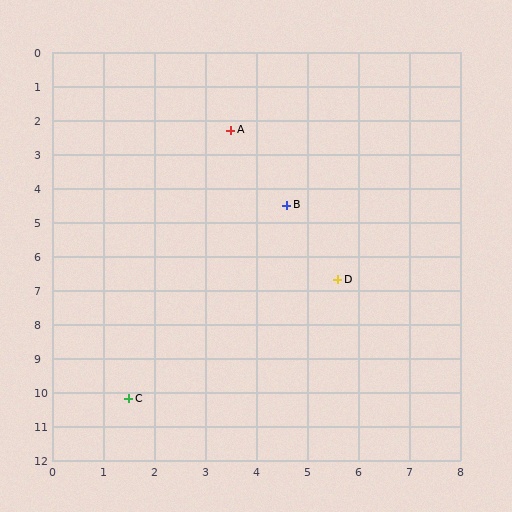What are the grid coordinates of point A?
Point A is at approximately (3.5, 2.3).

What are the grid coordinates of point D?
Point D is at approximately (5.6, 6.7).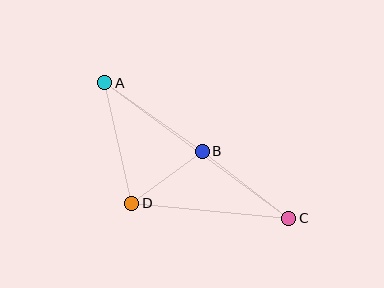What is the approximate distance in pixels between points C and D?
The distance between C and D is approximately 157 pixels.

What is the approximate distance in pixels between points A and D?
The distance between A and D is approximately 124 pixels.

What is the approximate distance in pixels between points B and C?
The distance between B and C is approximately 109 pixels.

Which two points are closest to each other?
Points B and D are closest to each other.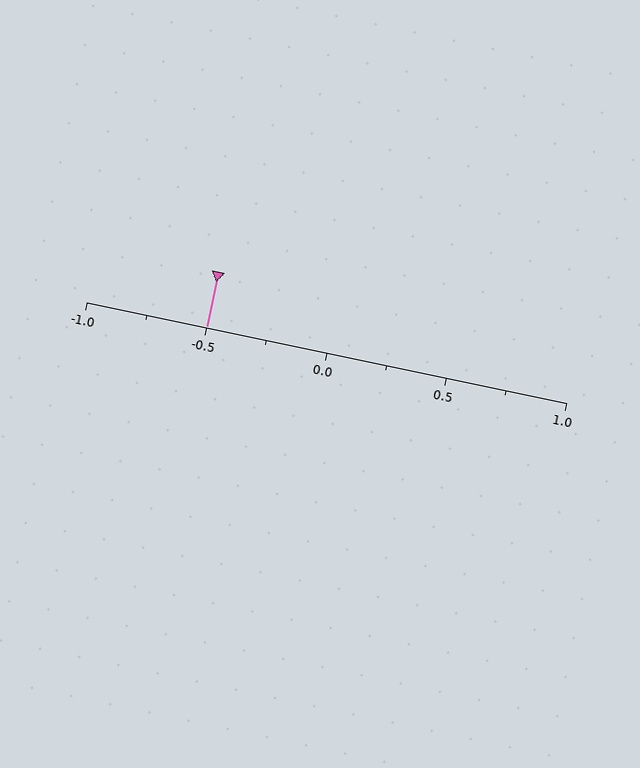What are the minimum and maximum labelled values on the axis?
The axis runs from -1.0 to 1.0.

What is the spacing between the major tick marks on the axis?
The major ticks are spaced 0.5 apart.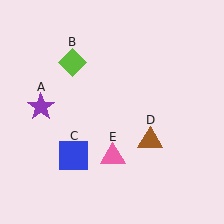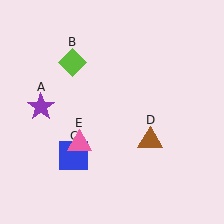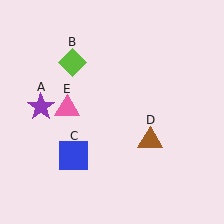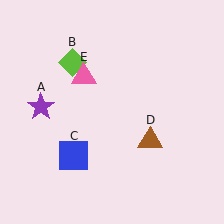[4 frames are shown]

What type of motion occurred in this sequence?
The pink triangle (object E) rotated clockwise around the center of the scene.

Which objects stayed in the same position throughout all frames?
Purple star (object A) and lime diamond (object B) and blue square (object C) and brown triangle (object D) remained stationary.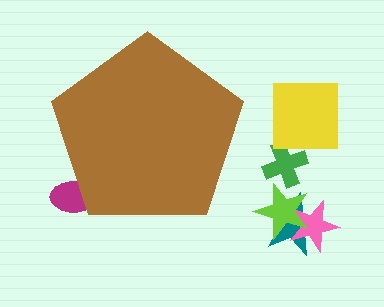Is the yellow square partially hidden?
No, the yellow square is fully visible.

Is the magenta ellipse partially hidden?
Yes, the magenta ellipse is partially hidden behind the brown pentagon.